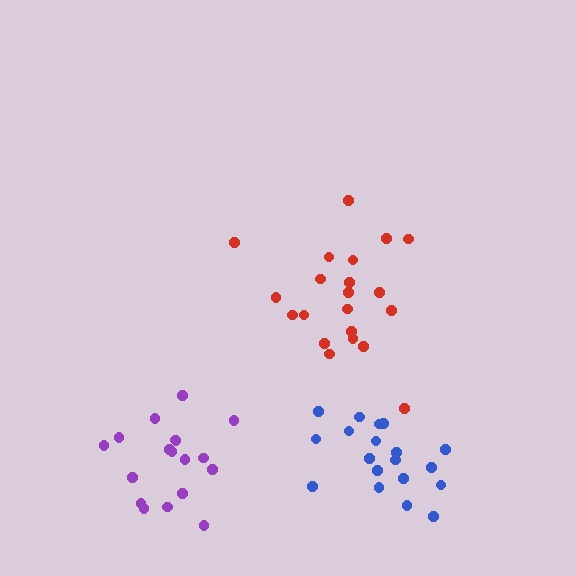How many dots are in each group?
Group 1: 21 dots, Group 2: 19 dots, Group 3: 18 dots (58 total).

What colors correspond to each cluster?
The clusters are colored: red, blue, purple.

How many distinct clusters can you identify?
There are 3 distinct clusters.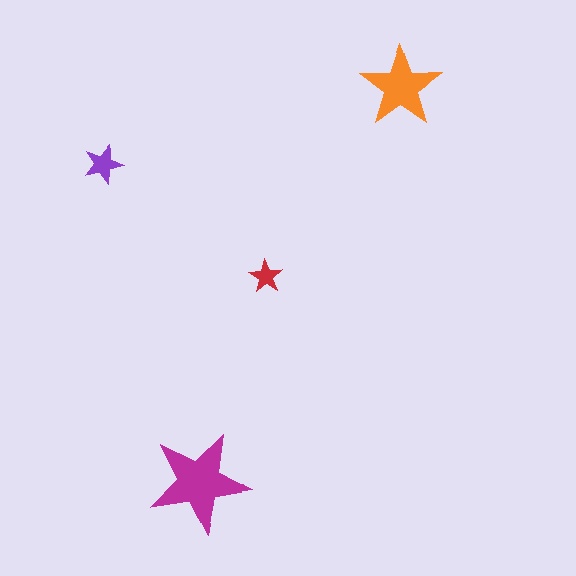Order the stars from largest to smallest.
the magenta one, the orange one, the purple one, the red one.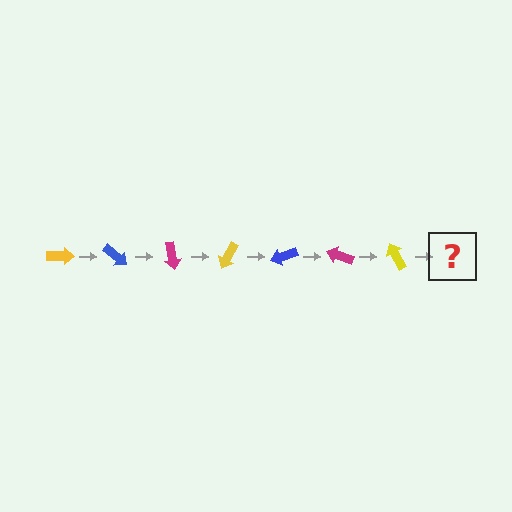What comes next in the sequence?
The next element should be a blue arrow, rotated 280 degrees from the start.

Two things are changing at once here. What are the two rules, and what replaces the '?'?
The two rules are that it rotates 40 degrees each step and the color cycles through yellow, blue, and magenta. The '?' should be a blue arrow, rotated 280 degrees from the start.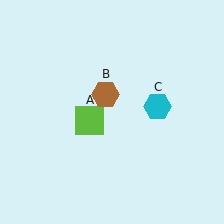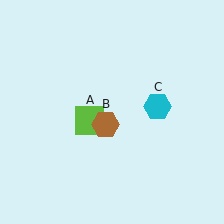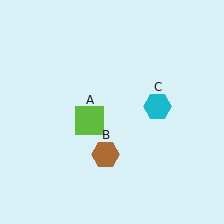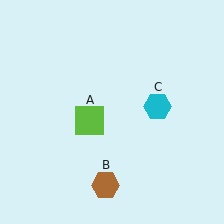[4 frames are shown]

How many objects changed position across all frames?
1 object changed position: brown hexagon (object B).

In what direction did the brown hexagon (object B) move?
The brown hexagon (object B) moved down.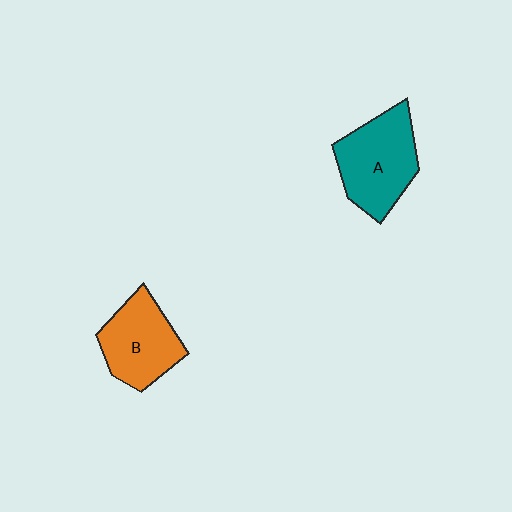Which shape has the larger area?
Shape A (teal).